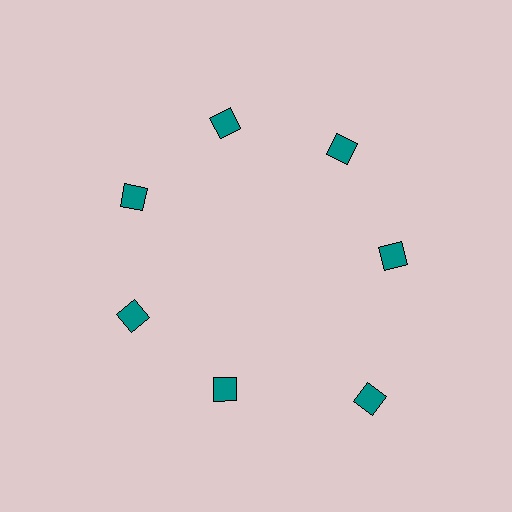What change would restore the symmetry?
The symmetry would be restored by moving it inward, back onto the ring so that all 7 diamonds sit at equal angles and equal distance from the center.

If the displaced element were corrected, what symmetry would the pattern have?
It would have 7-fold rotational symmetry — the pattern would map onto itself every 51 degrees.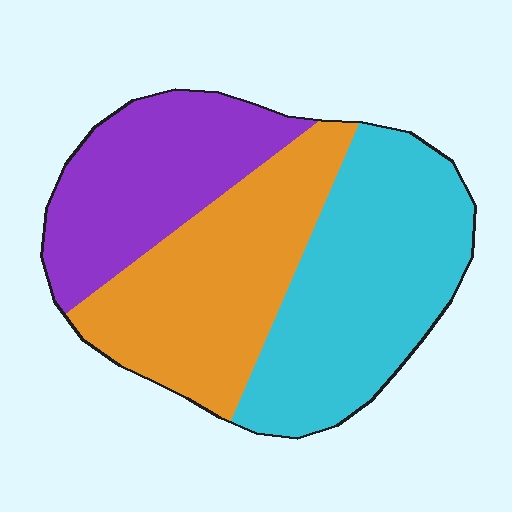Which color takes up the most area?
Cyan, at roughly 40%.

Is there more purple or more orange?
Orange.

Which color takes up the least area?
Purple, at roughly 25%.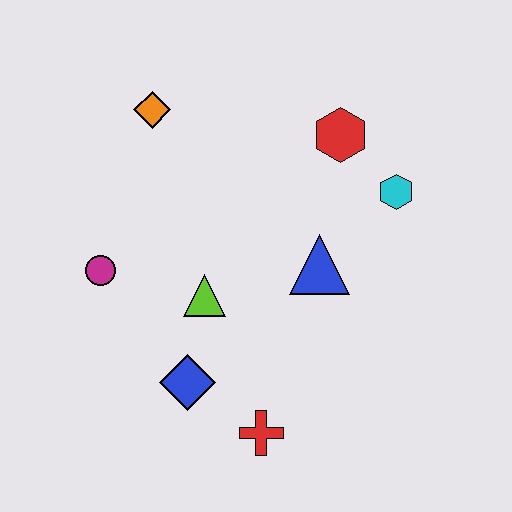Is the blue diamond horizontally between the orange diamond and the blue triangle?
Yes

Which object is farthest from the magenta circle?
The cyan hexagon is farthest from the magenta circle.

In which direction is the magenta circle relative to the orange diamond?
The magenta circle is below the orange diamond.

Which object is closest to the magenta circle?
The lime triangle is closest to the magenta circle.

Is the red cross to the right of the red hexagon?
No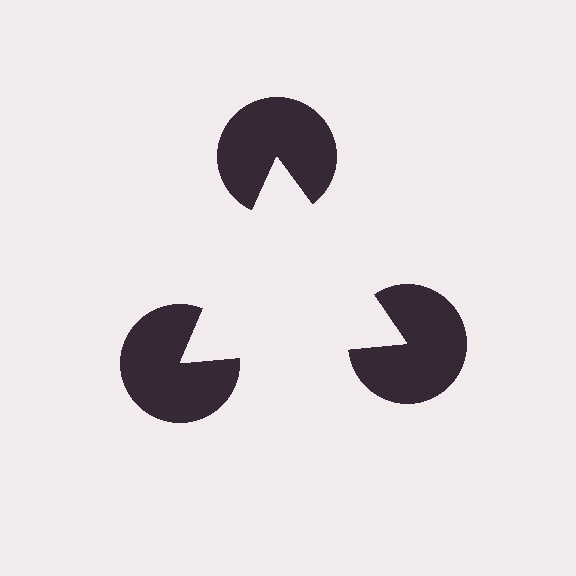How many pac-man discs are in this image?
There are 3 — one at each vertex of the illusory triangle.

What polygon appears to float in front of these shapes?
An illusory triangle — its edges are inferred from the aligned wedge cuts in the pac-man discs, not physically drawn.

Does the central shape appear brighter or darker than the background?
It typically appears slightly brighter than the background, even though no actual brightness change is drawn.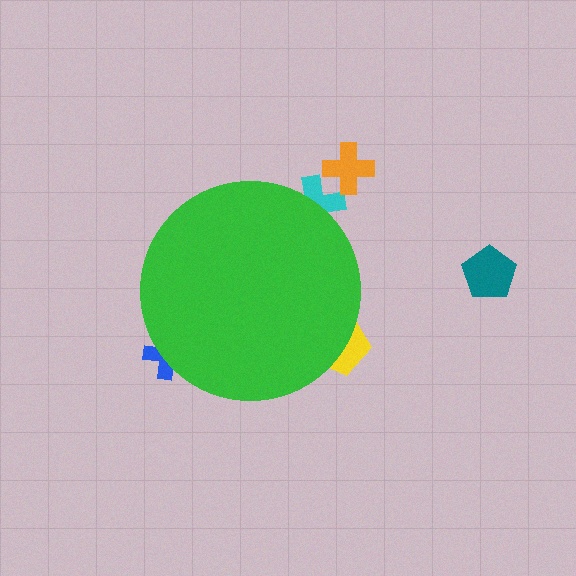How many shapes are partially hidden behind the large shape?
3 shapes are partially hidden.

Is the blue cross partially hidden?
Yes, the blue cross is partially hidden behind the green circle.